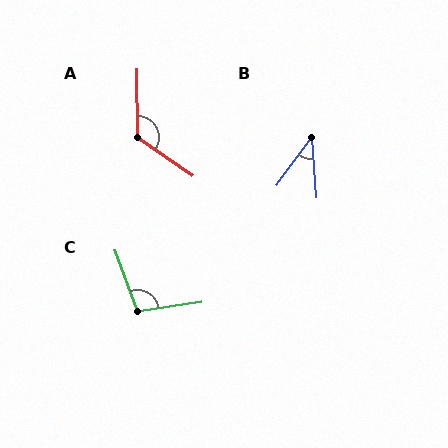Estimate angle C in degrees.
Approximately 101 degrees.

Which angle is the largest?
A, at approximately 125 degrees.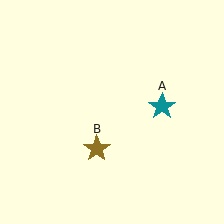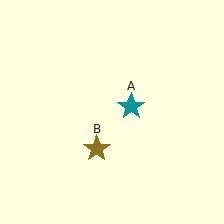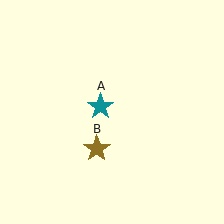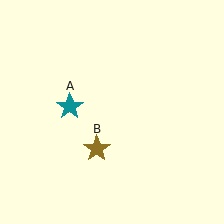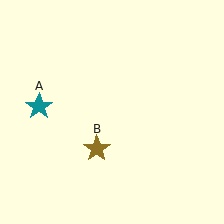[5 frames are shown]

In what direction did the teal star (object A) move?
The teal star (object A) moved left.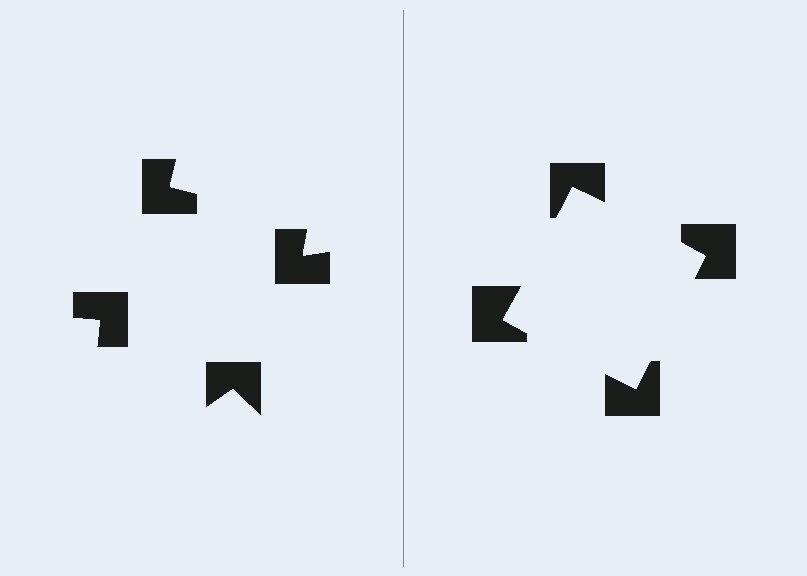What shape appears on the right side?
An illusory square.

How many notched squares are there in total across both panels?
8 — 4 on each side.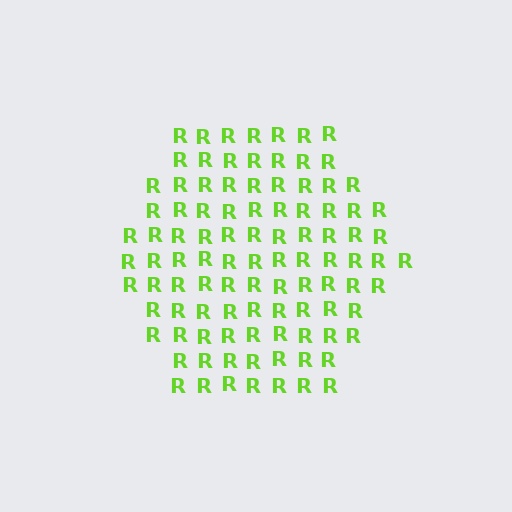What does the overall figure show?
The overall figure shows a hexagon.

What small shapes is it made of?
It is made of small letter R's.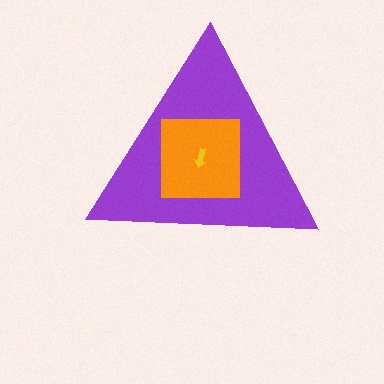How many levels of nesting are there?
3.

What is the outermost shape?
The purple triangle.